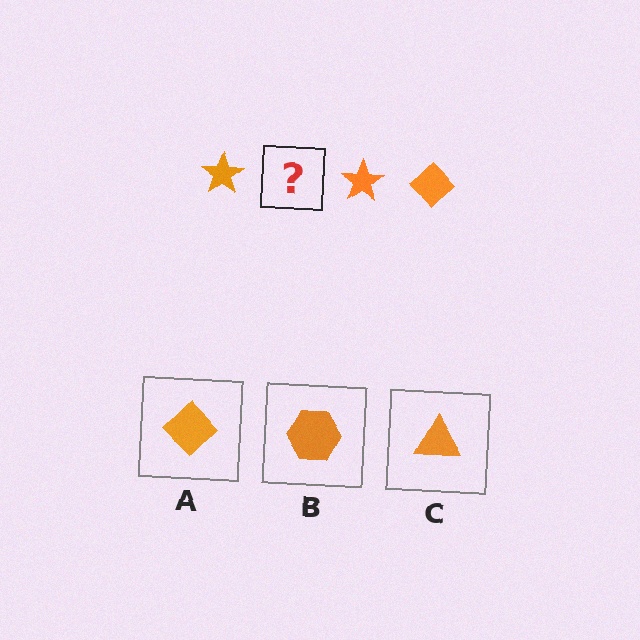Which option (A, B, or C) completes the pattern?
A.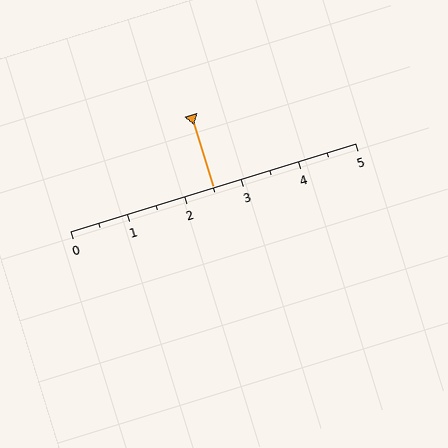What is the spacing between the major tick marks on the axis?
The major ticks are spaced 1 apart.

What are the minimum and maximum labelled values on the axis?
The axis runs from 0 to 5.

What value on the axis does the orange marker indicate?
The marker indicates approximately 2.5.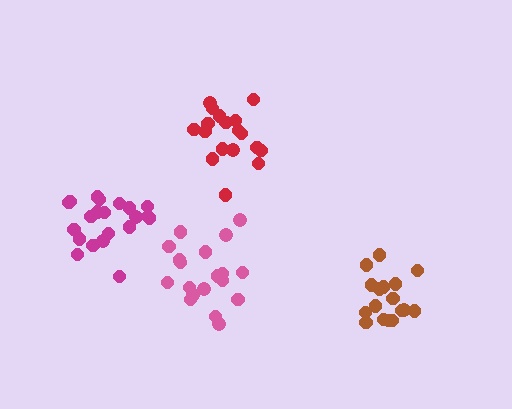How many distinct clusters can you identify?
There are 4 distinct clusters.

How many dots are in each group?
Group 1: 18 dots, Group 2: 19 dots, Group 3: 17 dots, Group 4: 21 dots (75 total).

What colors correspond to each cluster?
The clusters are colored: red, pink, brown, magenta.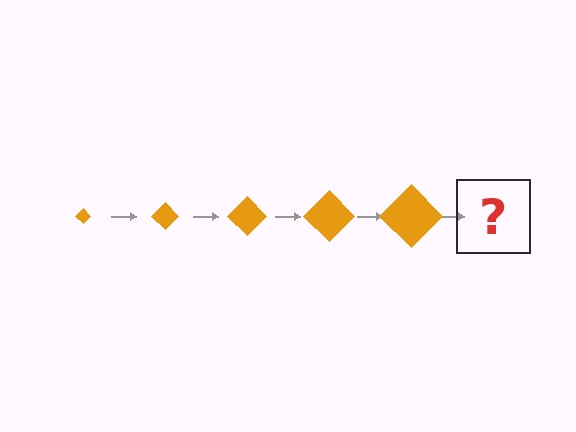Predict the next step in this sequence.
The next step is an orange diamond, larger than the previous one.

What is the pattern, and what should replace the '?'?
The pattern is that the diamond gets progressively larger each step. The '?' should be an orange diamond, larger than the previous one.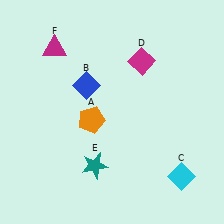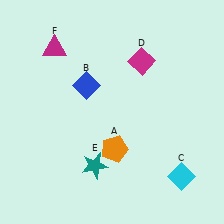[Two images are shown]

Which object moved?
The orange pentagon (A) moved down.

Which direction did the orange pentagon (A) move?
The orange pentagon (A) moved down.